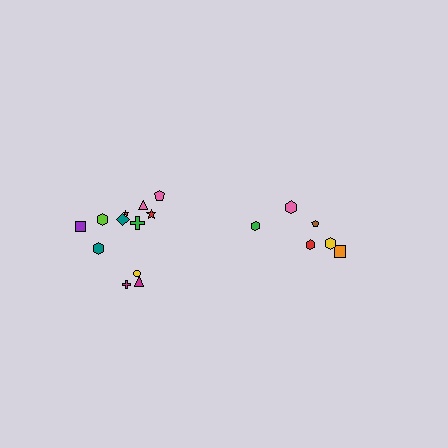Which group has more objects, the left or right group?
The left group.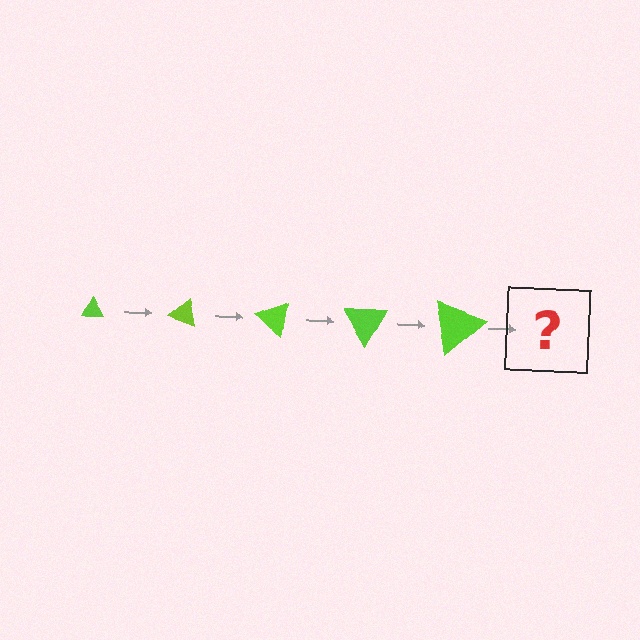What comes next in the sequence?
The next element should be a triangle, larger than the previous one and rotated 100 degrees from the start.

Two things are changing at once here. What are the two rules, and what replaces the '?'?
The two rules are that the triangle grows larger each step and it rotates 20 degrees each step. The '?' should be a triangle, larger than the previous one and rotated 100 degrees from the start.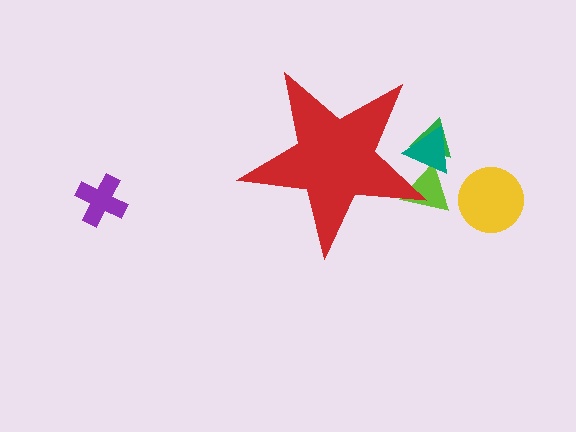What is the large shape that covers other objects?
A red star.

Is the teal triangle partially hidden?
Yes, the teal triangle is partially hidden behind the red star.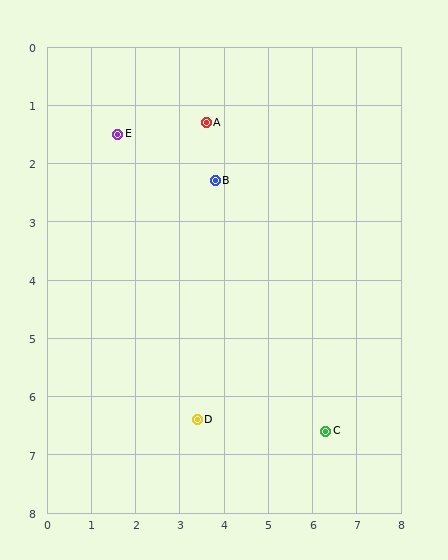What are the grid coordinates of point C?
Point C is at approximately (6.3, 6.6).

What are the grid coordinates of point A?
Point A is at approximately (3.6, 1.3).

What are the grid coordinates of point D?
Point D is at approximately (3.4, 6.4).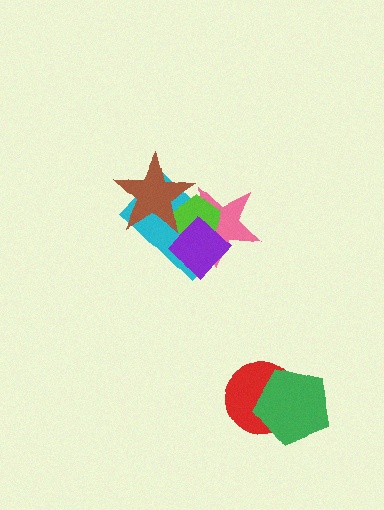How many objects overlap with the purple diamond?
3 objects overlap with the purple diamond.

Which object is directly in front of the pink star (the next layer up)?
The lime pentagon is directly in front of the pink star.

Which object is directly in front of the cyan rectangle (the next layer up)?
The pink star is directly in front of the cyan rectangle.